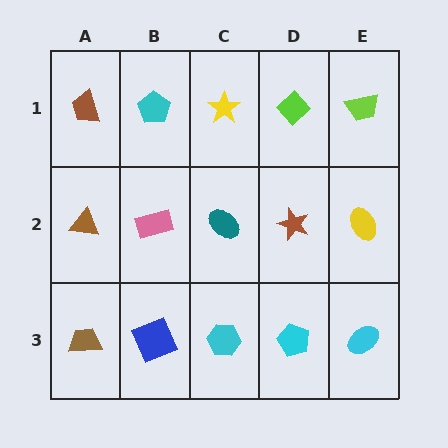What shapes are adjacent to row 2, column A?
A brown trapezoid (row 1, column A), a brown trapezoid (row 3, column A), a pink rectangle (row 2, column B).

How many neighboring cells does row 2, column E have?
3.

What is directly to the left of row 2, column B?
A brown triangle.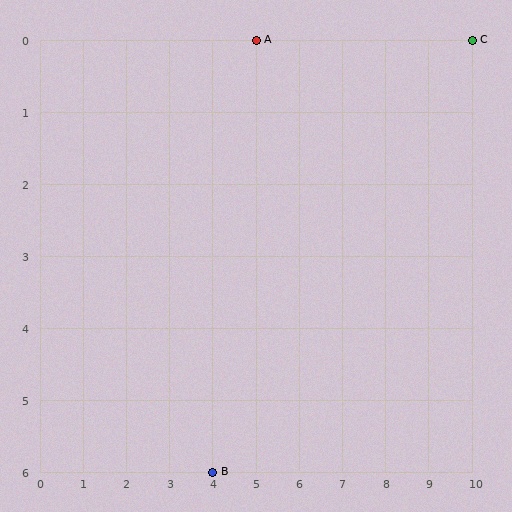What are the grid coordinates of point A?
Point A is at grid coordinates (5, 0).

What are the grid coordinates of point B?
Point B is at grid coordinates (4, 6).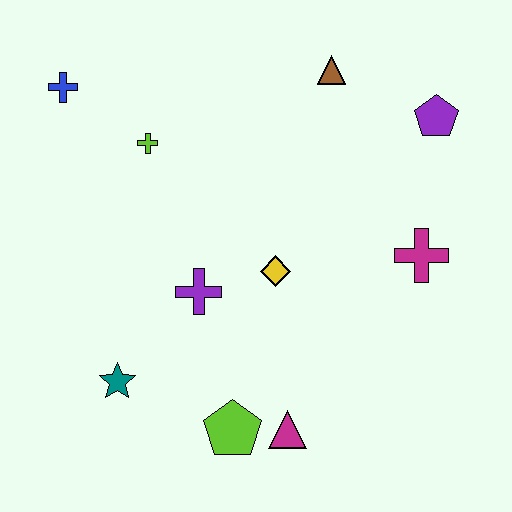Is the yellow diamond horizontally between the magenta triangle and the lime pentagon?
Yes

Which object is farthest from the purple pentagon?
The teal star is farthest from the purple pentagon.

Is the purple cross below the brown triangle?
Yes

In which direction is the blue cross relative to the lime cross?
The blue cross is to the left of the lime cross.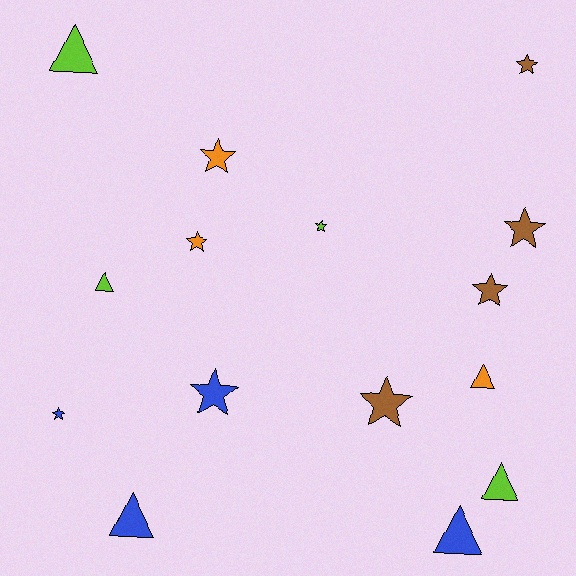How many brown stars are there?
There are 4 brown stars.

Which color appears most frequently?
Lime, with 4 objects.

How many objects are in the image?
There are 15 objects.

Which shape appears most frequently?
Star, with 9 objects.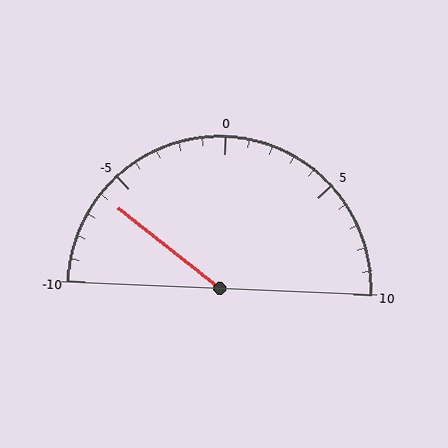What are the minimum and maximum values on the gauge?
The gauge ranges from -10 to 10.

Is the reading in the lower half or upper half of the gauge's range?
The reading is in the lower half of the range (-10 to 10).